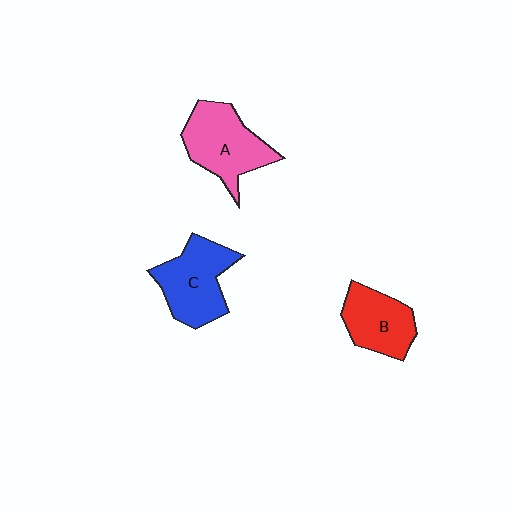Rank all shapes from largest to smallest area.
From largest to smallest: A (pink), C (blue), B (red).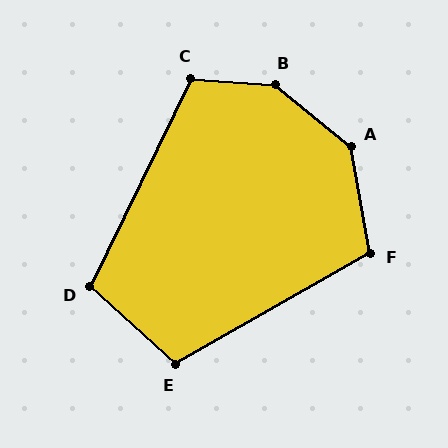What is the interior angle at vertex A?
Approximately 139 degrees (obtuse).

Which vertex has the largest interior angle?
B, at approximately 144 degrees.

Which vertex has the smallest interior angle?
D, at approximately 106 degrees.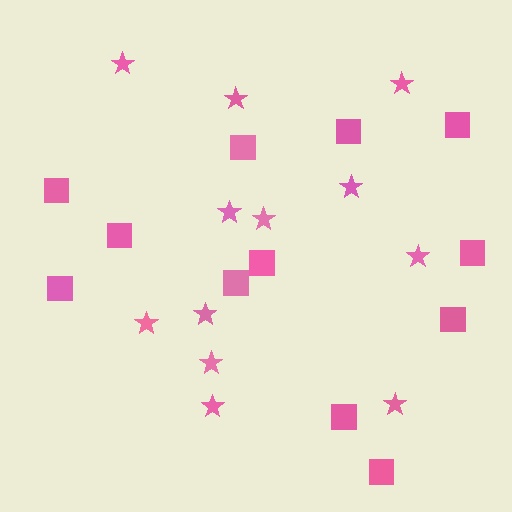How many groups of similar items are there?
There are 2 groups: one group of squares (12) and one group of stars (12).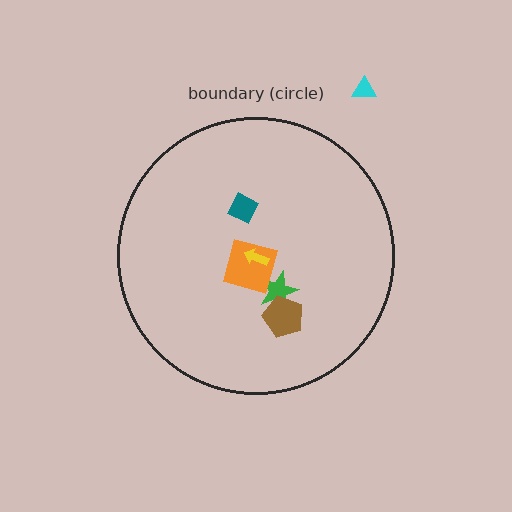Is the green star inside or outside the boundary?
Inside.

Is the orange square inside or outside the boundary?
Inside.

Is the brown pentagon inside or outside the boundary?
Inside.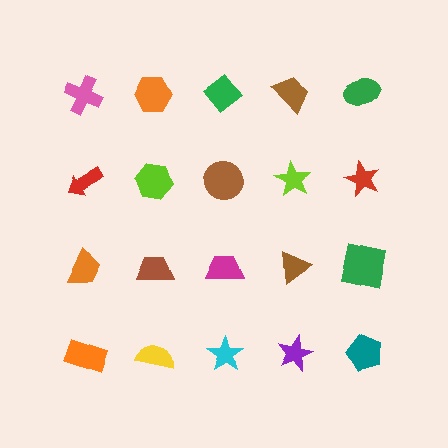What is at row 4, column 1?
An orange rectangle.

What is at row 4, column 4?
A purple star.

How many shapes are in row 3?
5 shapes.